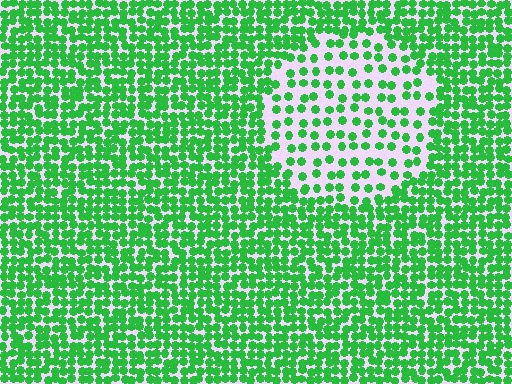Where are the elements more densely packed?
The elements are more densely packed outside the circle boundary.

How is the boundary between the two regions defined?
The boundary is defined by a change in element density (approximately 2.3x ratio). All elements are the same color, size, and shape.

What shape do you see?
I see a circle.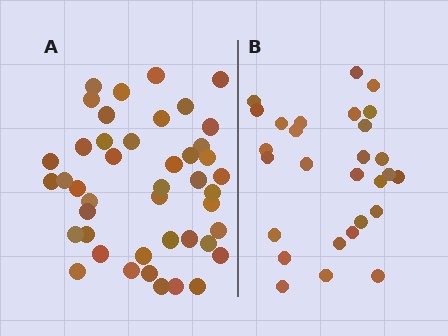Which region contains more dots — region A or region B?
Region A (the left region) has more dots.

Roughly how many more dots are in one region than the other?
Region A has approximately 15 more dots than region B.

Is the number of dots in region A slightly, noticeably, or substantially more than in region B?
Region A has substantially more. The ratio is roughly 1.6 to 1.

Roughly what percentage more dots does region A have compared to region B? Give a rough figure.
About 55% more.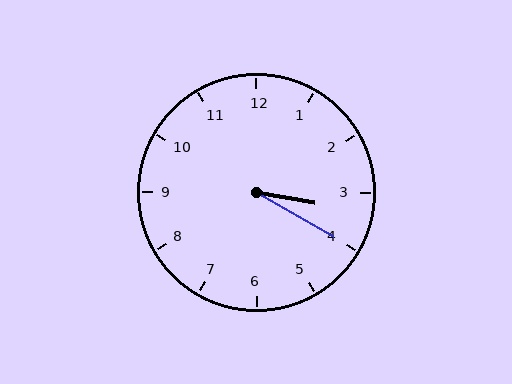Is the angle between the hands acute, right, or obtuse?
It is acute.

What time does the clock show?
3:20.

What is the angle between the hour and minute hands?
Approximately 20 degrees.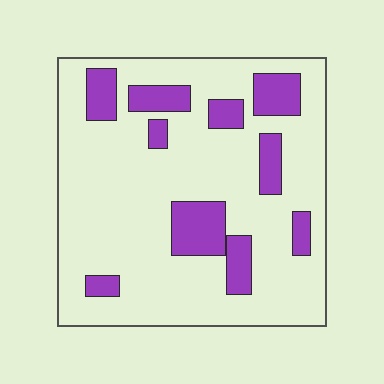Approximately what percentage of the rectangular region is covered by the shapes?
Approximately 20%.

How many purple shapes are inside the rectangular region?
10.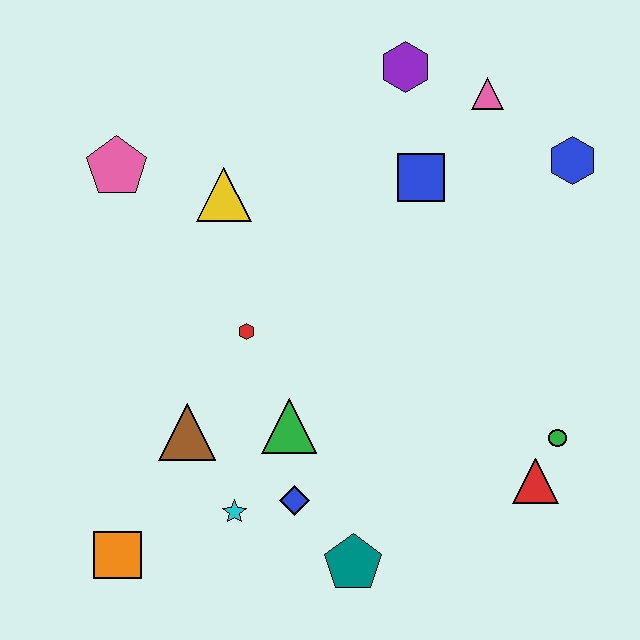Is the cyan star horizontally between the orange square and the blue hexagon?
Yes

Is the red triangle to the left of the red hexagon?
No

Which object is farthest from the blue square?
The orange square is farthest from the blue square.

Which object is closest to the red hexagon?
The green triangle is closest to the red hexagon.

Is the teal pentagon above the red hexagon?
No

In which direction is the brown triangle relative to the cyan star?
The brown triangle is above the cyan star.